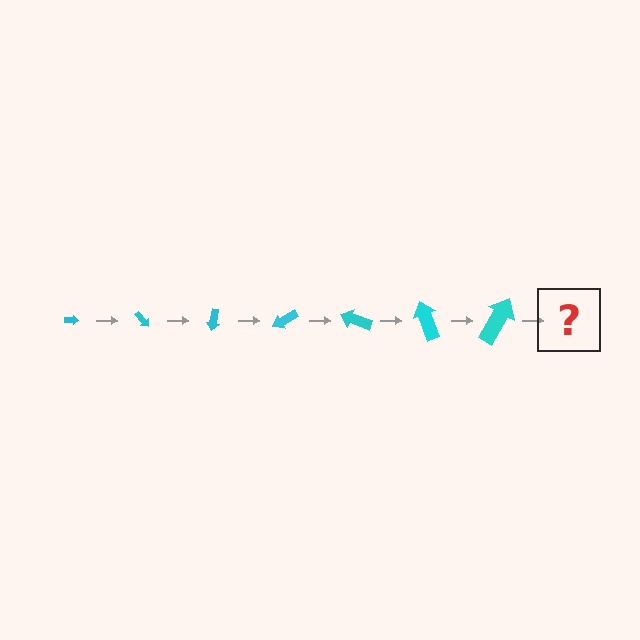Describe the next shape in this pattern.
It should be an arrow, larger than the previous one and rotated 350 degrees from the start.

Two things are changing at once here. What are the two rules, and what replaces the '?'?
The two rules are that the arrow grows larger each step and it rotates 50 degrees each step. The '?' should be an arrow, larger than the previous one and rotated 350 degrees from the start.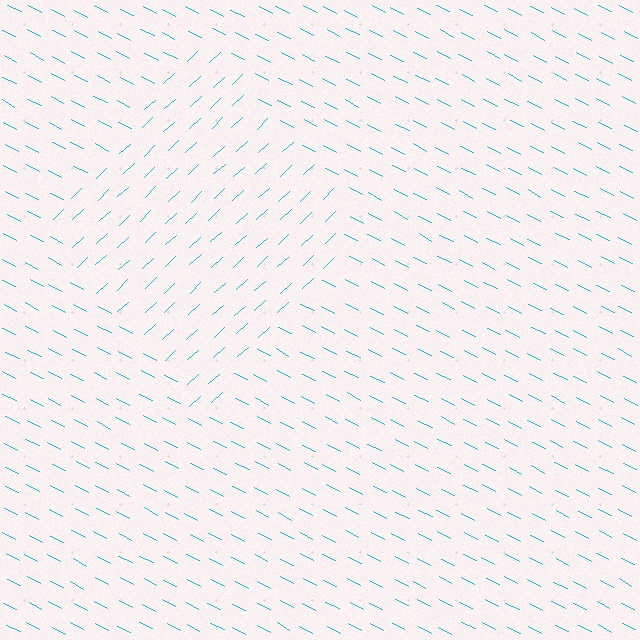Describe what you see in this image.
The image is filled with small cyan line segments. A diamond region in the image has lines oriented differently from the surrounding lines, creating a visible texture boundary.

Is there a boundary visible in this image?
Yes, there is a texture boundary formed by a change in line orientation.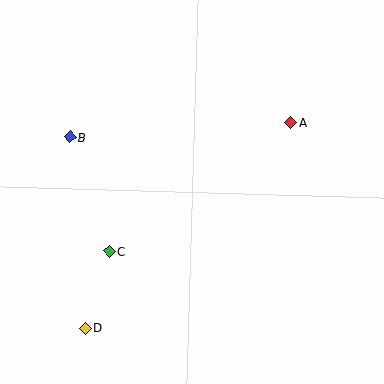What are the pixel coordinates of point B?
Point B is at (70, 137).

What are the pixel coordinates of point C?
Point C is at (109, 252).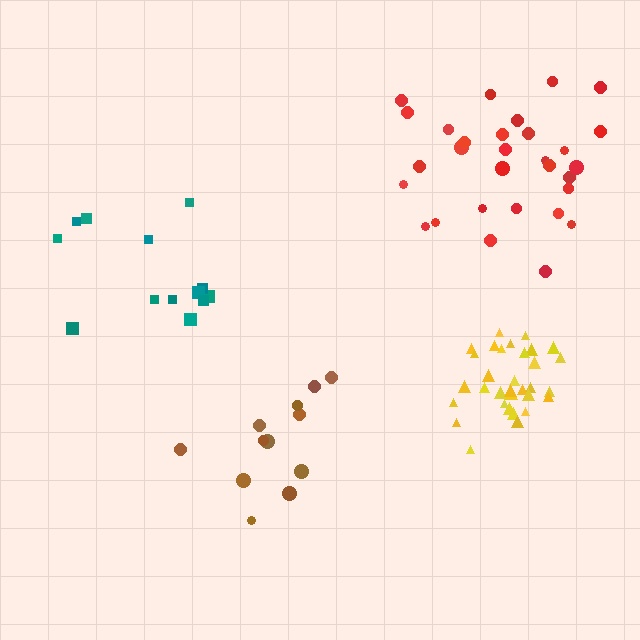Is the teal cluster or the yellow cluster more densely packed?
Yellow.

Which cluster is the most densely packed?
Yellow.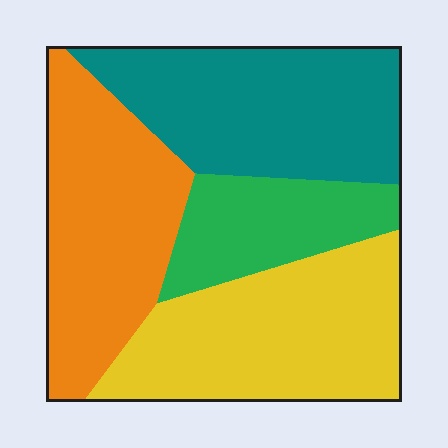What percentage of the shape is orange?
Orange takes up between a quarter and a half of the shape.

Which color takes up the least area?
Green, at roughly 15%.